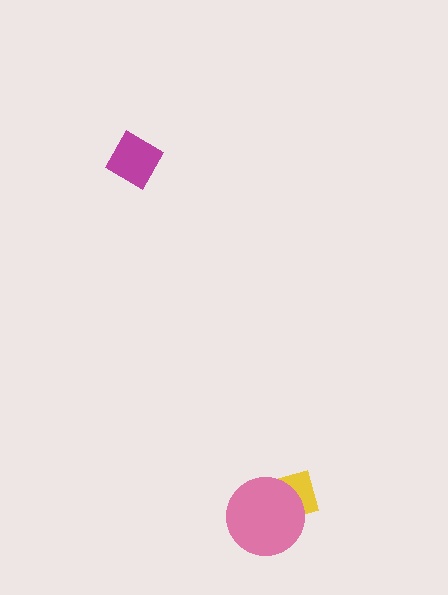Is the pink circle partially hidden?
No, no other shape covers it.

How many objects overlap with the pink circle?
1 object overlaps with the pink circle.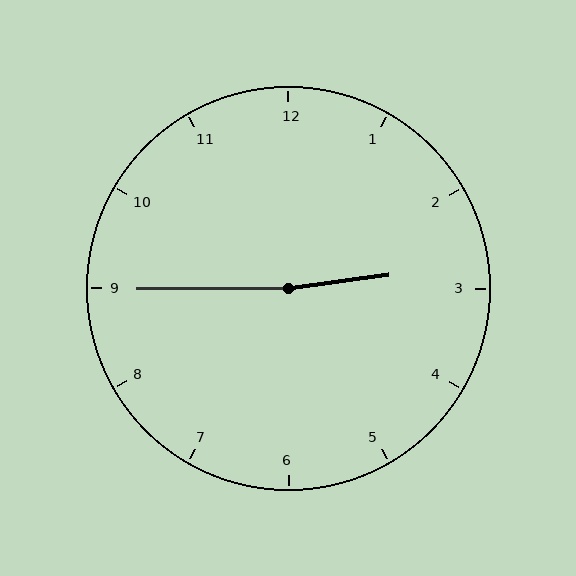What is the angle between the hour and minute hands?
Approximately 172 degrees.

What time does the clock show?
2:45.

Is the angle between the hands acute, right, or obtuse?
It is obtuse.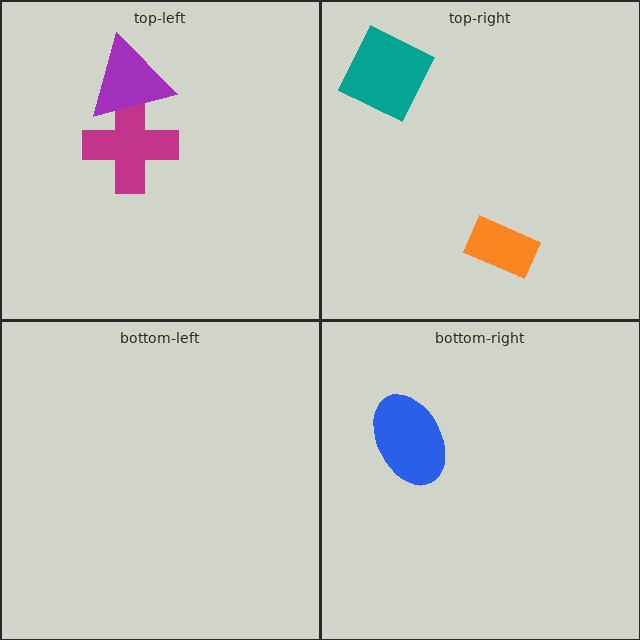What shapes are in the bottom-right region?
The blue ellipse.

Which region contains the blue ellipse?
The bottom-right region.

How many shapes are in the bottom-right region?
1.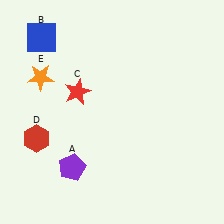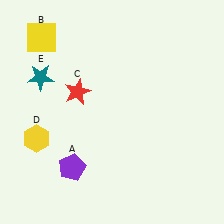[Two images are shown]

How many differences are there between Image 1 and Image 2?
There are 3 differences between the two images.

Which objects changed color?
B changed from blue to yellow. D changed from red to yellow. E changed from orange to teal.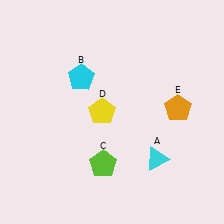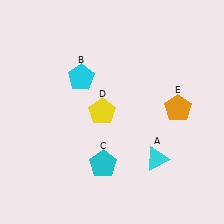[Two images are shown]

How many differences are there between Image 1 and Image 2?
There is 1 difference between the two images.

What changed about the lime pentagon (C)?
In Image 1, C is lime. In Image 2, it changed to cyan.